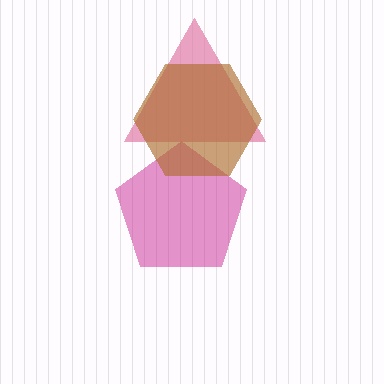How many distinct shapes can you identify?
There are 3 distinct shapes: a magenta pentagon, a pink triangle, a brown hexagon.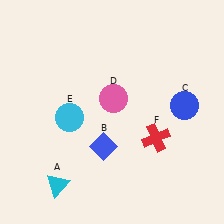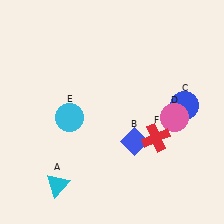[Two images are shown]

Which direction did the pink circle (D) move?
The pink circle (D) moved right.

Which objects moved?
The objects that moved are: the blue diamond (B), the pink circle (D).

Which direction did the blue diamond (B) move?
The blue diamond (B) moved right.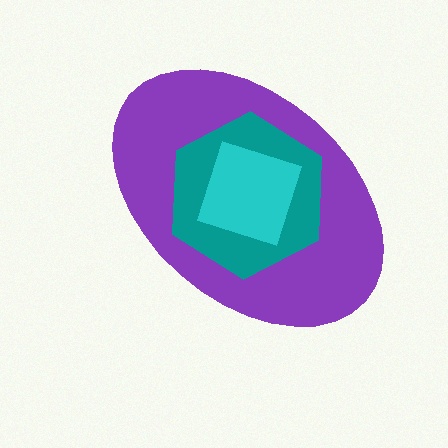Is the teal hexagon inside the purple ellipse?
Yes.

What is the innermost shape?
The cyan diamond.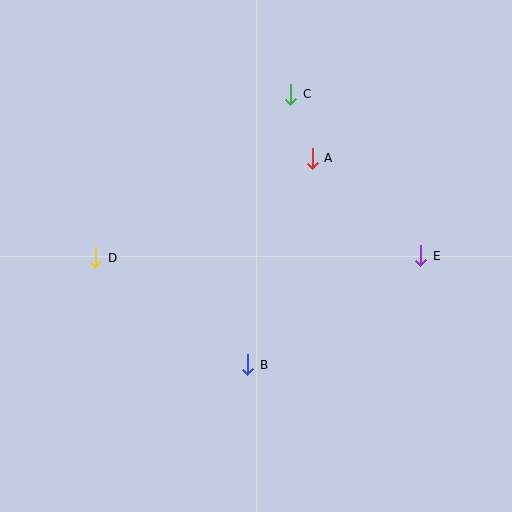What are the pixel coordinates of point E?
Point E is at (421, 256).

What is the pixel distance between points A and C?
The distance between A and C is 67 pixels.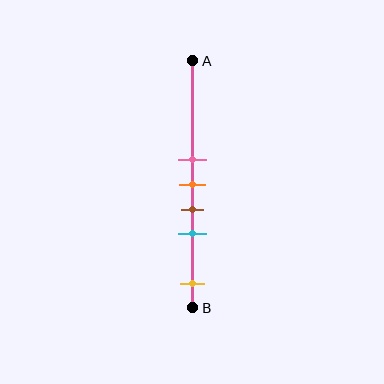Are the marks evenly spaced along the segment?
No, the marks are not evenly spaced.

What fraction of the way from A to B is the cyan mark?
The cyan mark is approximately 70% (0.7) of the way from A to B.